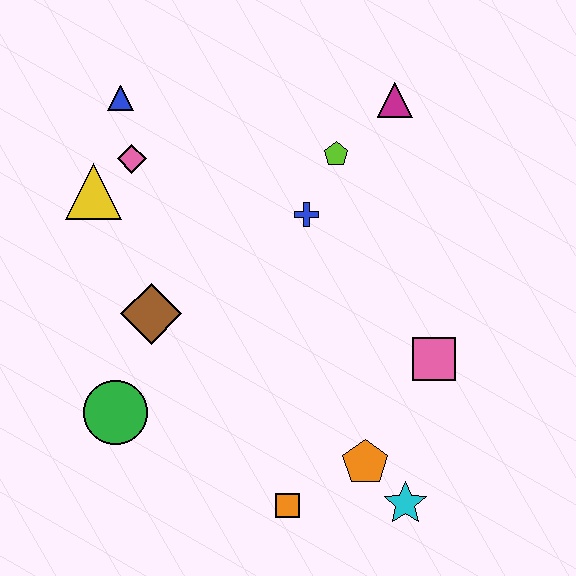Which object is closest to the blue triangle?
The pink diamond is closest to the blue triangle.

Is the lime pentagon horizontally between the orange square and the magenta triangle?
Yes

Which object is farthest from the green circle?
The magenta triangle is farthest from the green circle.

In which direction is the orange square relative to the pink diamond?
The orange square is below the pink diamond.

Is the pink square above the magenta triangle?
No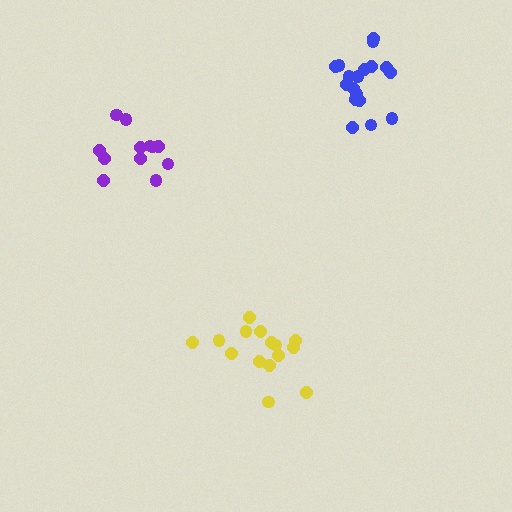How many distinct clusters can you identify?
There are 3 distinct clusters.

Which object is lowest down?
The yellow cluster is bottommost.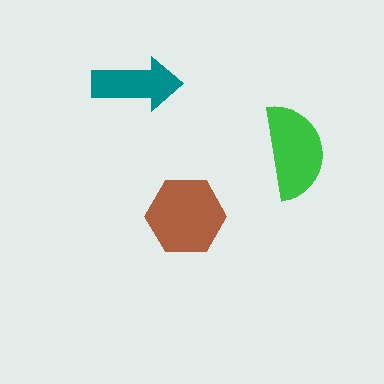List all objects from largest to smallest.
The brown hexagon, the green semicircle, the teal arrow.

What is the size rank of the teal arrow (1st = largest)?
3rd.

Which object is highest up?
The teal arrow is topmost.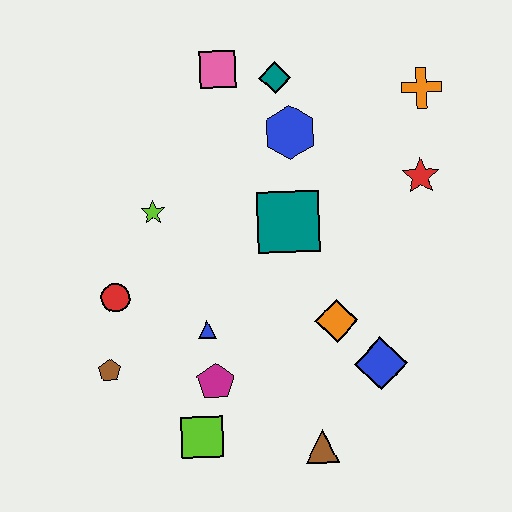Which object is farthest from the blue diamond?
The pink square is farthest from the blue diamond.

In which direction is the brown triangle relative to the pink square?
The brown triangle is below the pink square.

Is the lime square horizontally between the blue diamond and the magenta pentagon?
No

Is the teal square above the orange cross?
No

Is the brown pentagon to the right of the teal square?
No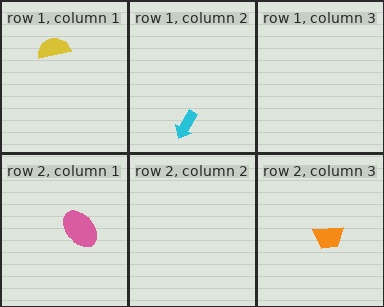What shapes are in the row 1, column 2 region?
The cyan arrow.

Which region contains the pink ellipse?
The row 2, column 1 region.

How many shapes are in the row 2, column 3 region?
1.